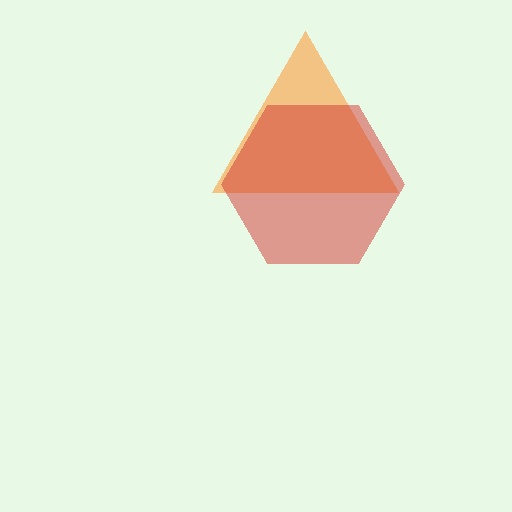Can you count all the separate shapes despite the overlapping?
Yes, there are 2 separate shapes.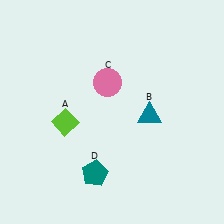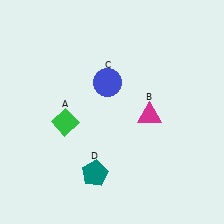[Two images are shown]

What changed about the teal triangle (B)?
In Image 1, B is teal. In Image 2, it changed to magenta.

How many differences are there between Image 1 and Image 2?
There are 3 differences between the two images.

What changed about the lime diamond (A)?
In Image 1, A is lime. In Image 2, it changed to green.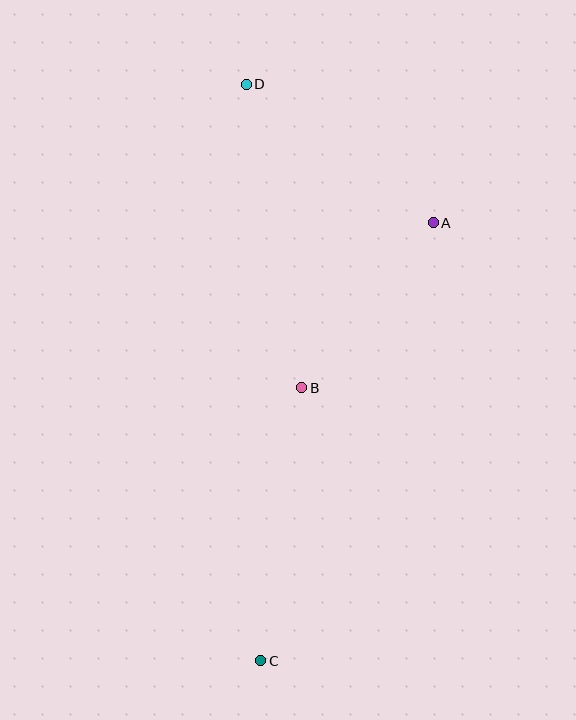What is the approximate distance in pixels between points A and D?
The distance between A and D is approximately 233 pixels.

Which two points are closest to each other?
Points A and B are closest to each other.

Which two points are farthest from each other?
Points C and D are farthest from each other.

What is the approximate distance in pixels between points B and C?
The distance between B and C is approximately 276 pixels.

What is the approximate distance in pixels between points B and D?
The distance between B and D is approximately 309 pixels.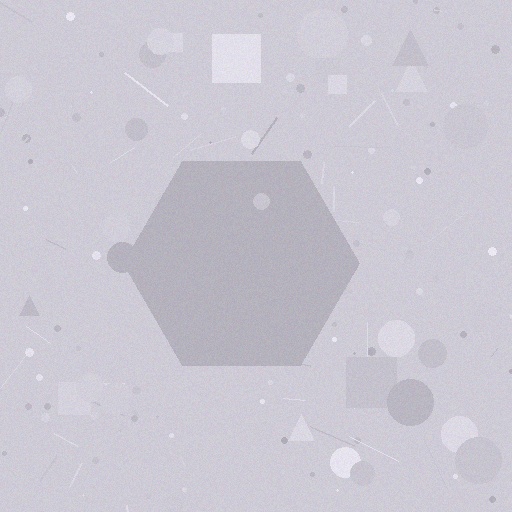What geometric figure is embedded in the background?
A hexagon is embedded in the background.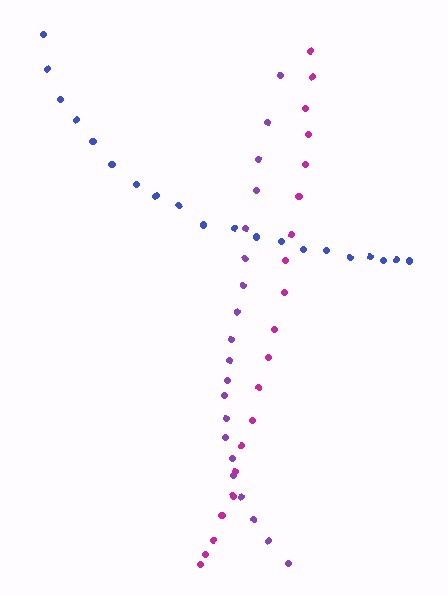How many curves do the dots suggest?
There are 3 distinct paths.